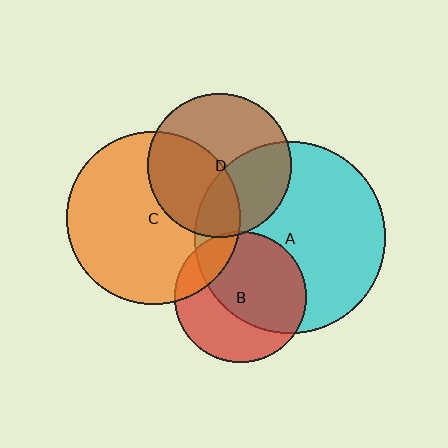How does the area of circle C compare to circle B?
Approximately 1.7 times.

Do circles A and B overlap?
Yes.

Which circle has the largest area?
Circle A (cyan).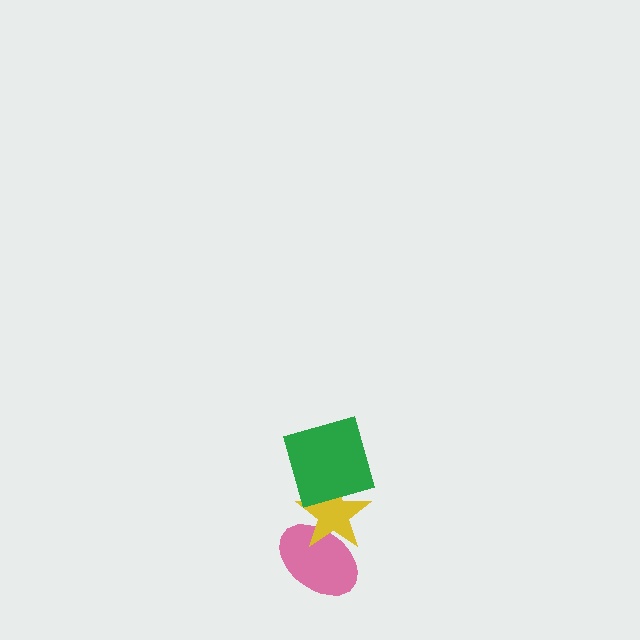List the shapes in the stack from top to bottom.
From top to bottom: the green square, the yellow star, the pink ellipse.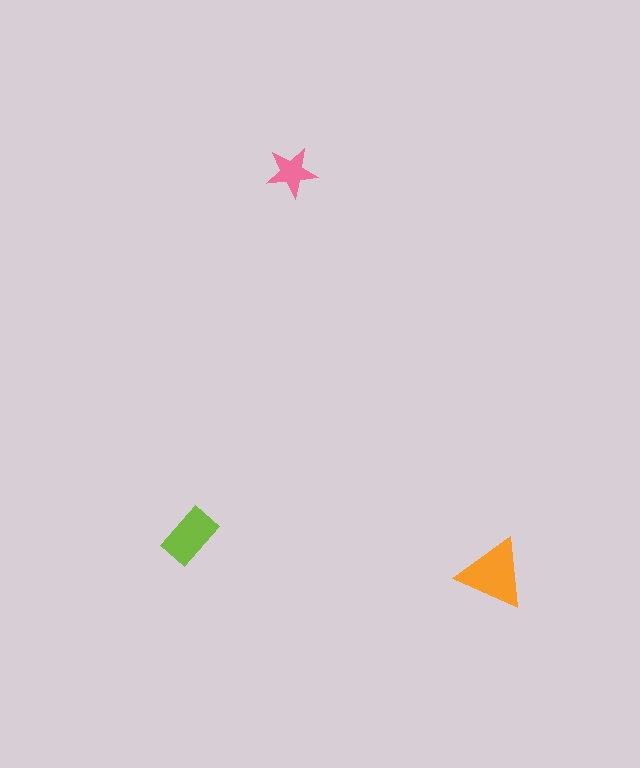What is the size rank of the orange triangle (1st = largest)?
1st.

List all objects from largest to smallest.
The orange triangle, the lime rectangle, the pink star.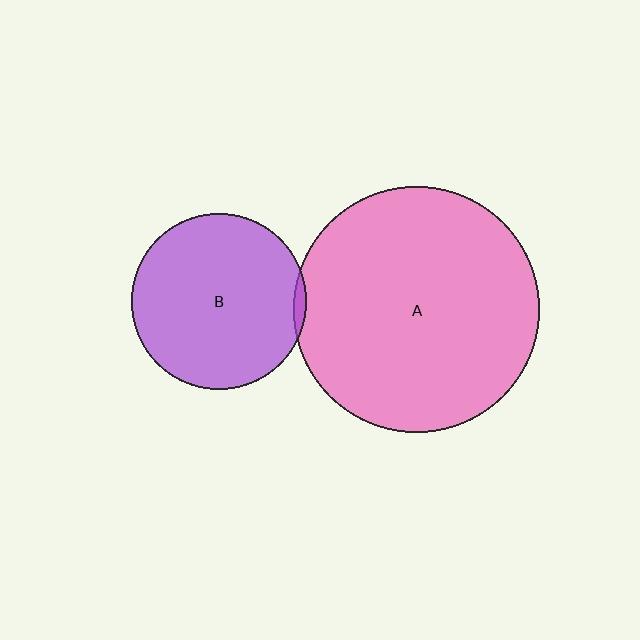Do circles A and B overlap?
Yes.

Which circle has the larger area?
Circle A (pink).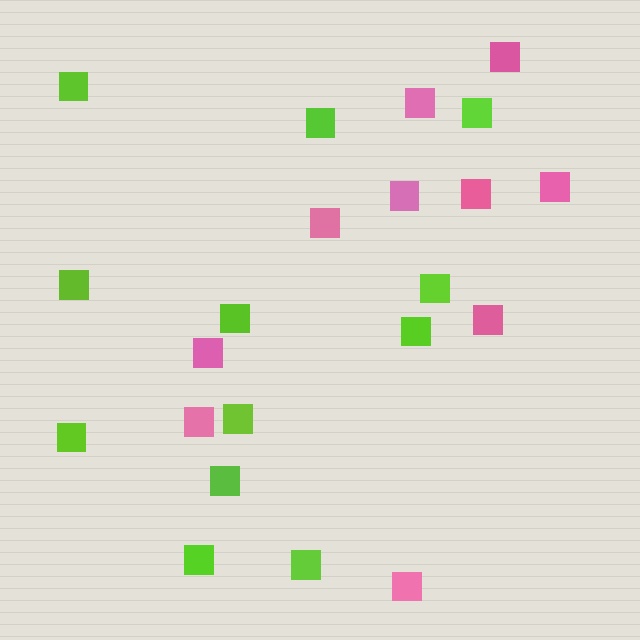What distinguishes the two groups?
There are 2 groups: one group of pink squares (10) and one group of lime squares (12).